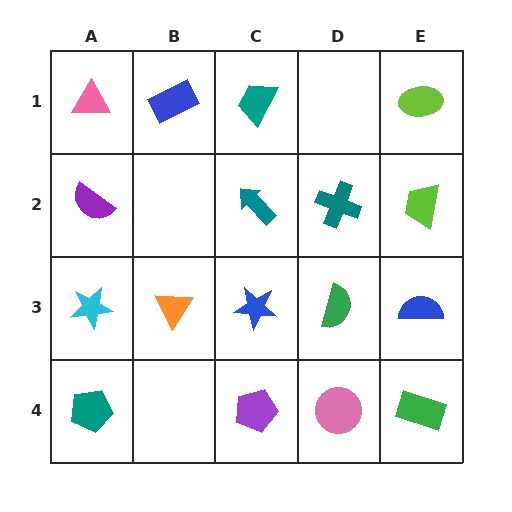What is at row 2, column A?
A purple semicircle.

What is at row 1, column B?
A blue rectangle.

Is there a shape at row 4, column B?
No, that cell is empty.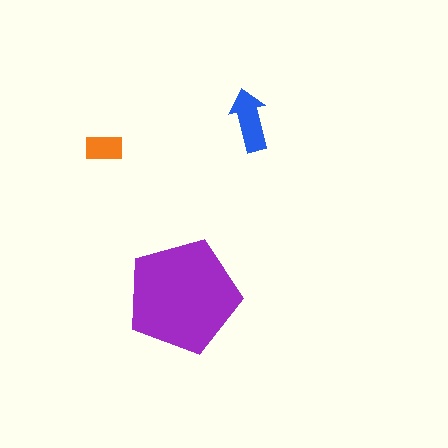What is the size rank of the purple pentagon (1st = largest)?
1st.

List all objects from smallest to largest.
The orange rectangle, the blue arrow, the purple pentagon.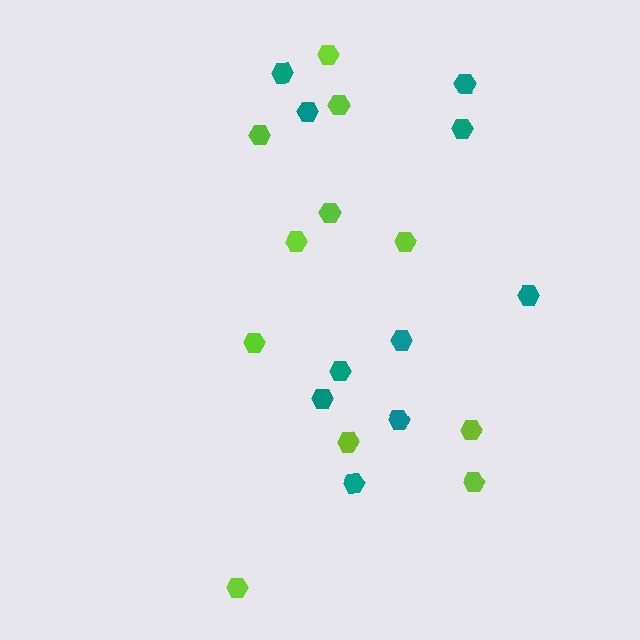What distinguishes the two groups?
There are 2 groups: one group of lime hexagons (11) and one group of teal hexagons (10).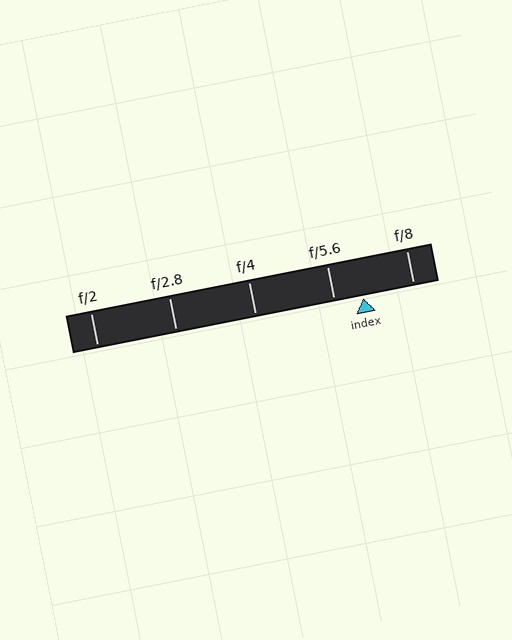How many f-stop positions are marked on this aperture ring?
There are 5 f-stop positions marked.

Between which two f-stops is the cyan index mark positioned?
The index mark is between f/5.6 and f/8.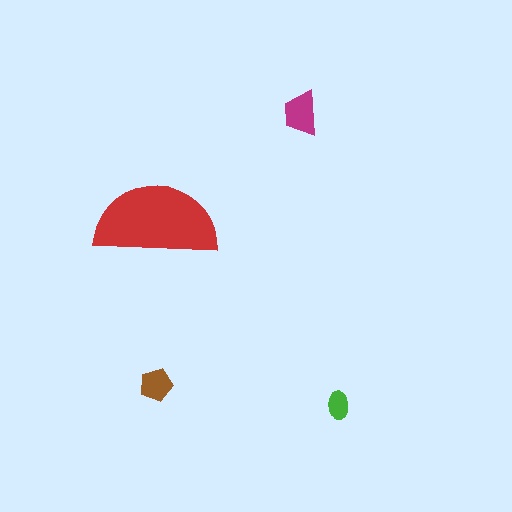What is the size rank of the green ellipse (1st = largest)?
4th.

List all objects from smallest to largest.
The green ellipse, the brown pentagon, the magenta trapezoid, the red semicircle.